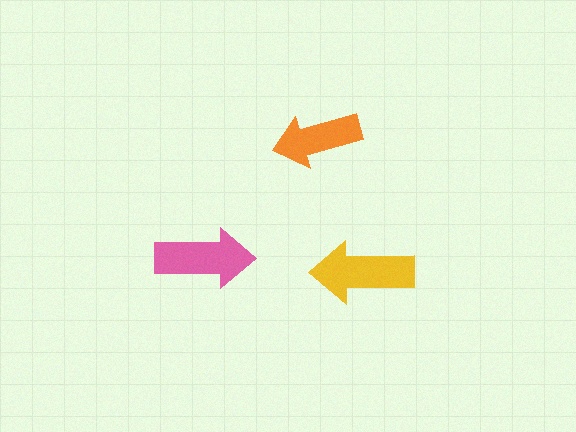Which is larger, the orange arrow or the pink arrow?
The pink one.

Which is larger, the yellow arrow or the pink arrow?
The yellow one.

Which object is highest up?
The orange arrow is topmost.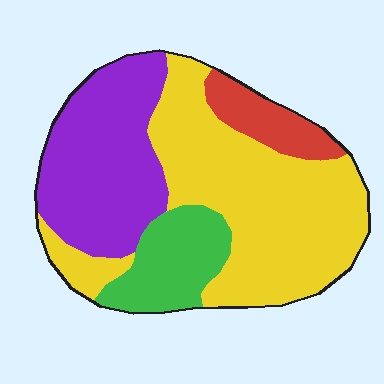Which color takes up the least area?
Red, at roughly 10%.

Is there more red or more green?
Green.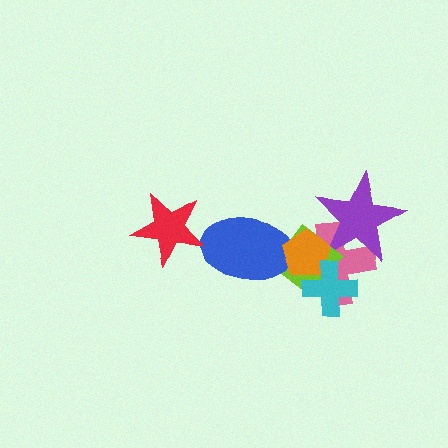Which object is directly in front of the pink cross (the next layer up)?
The purple star is directly in front of the pink cross.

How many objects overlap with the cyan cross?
3 objects overlap with the cyan cross.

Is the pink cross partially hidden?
Yes, it is partially covered by another shape.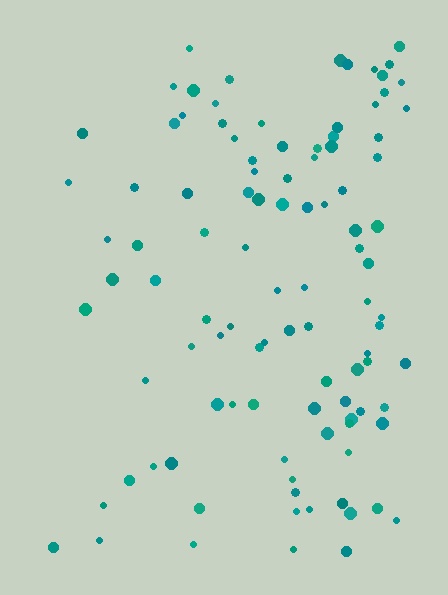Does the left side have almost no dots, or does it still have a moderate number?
Still a moderate number, just noticeably fewer than the right.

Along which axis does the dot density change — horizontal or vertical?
Horizontal.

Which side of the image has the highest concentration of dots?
The right.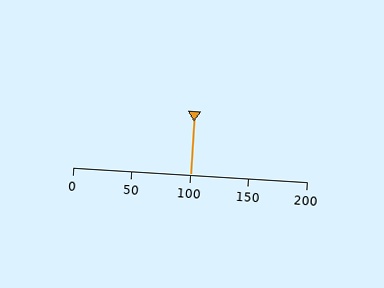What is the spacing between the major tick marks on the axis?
The major ticks are spaced 50 apart.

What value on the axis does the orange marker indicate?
The marker indicates approximately 100.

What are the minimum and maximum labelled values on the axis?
The axis runs from 0 to 200.